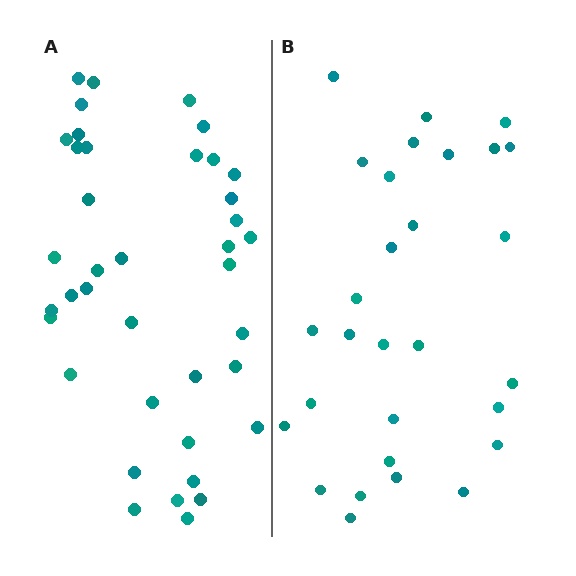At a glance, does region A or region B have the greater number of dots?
Region A (the left region) has more dots.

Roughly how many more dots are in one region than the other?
Region A has roughly 10 or so more dots than region B.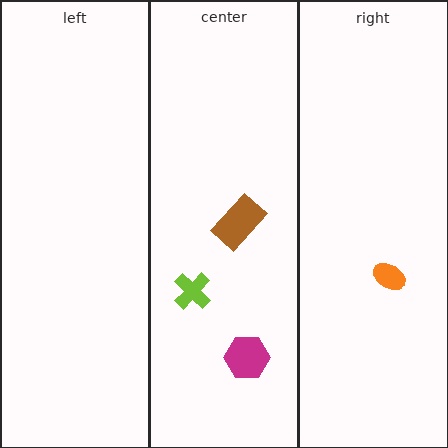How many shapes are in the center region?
3.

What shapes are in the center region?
The magenta hexagon, the brown rectangle, the lime cross.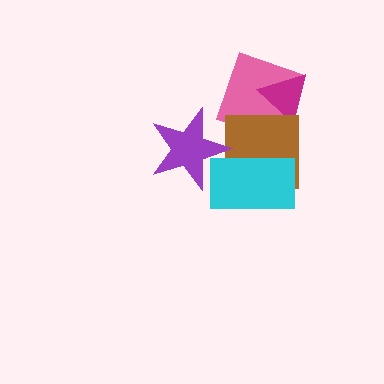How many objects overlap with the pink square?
2 objects overlap with the pink square.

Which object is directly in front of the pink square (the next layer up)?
The magenta triangle is directly in front of the pink square.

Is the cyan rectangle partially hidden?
Yes, it is partially covered by another shape.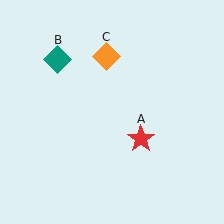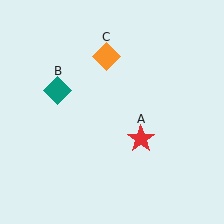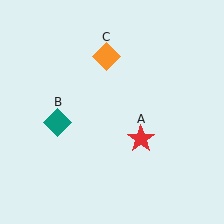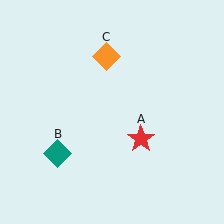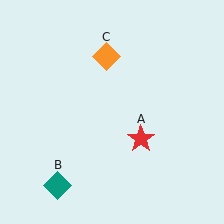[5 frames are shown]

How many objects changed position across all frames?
1 object changed position: teal diamond (object B).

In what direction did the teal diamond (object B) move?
The teal diamond (object B) moved down.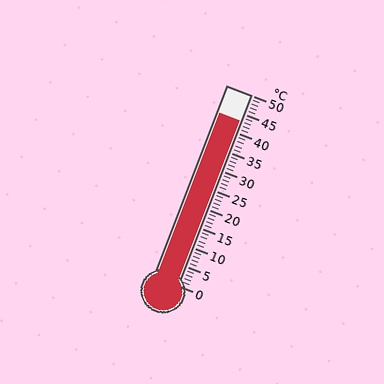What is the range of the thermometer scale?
The thermometer scale ranges from 0°C to 50°C.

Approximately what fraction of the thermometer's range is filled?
The thermometer is filled to approximately 85% of its range.